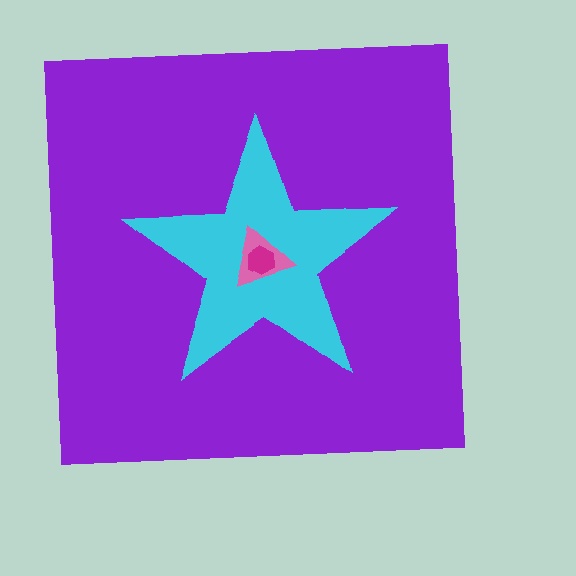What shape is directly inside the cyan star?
The pink triangle.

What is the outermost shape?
The purple square.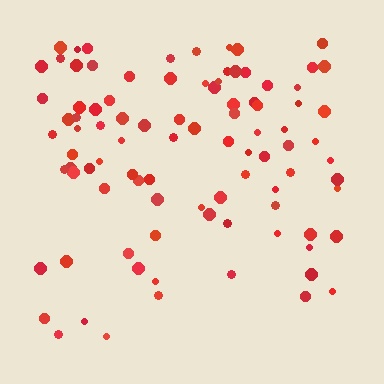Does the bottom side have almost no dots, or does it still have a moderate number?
Still a moderate number, just noticeably fewer than the top.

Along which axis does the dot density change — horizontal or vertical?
Vertical.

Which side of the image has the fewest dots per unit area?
The bottom.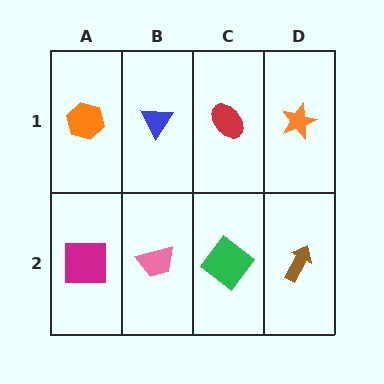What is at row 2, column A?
A magenta square.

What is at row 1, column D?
An orange star.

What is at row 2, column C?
A green diamond.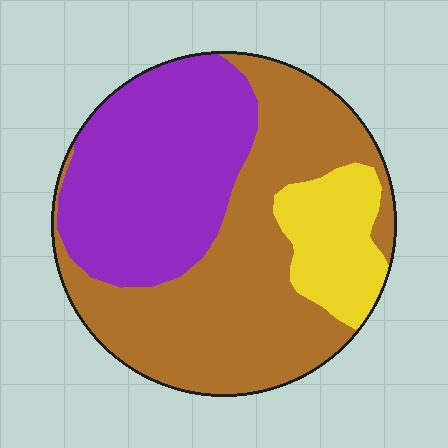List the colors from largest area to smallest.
From largest to smallest: brown, purple, yellow.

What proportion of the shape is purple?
Purple takes up about three eighths (3/8) of the shape.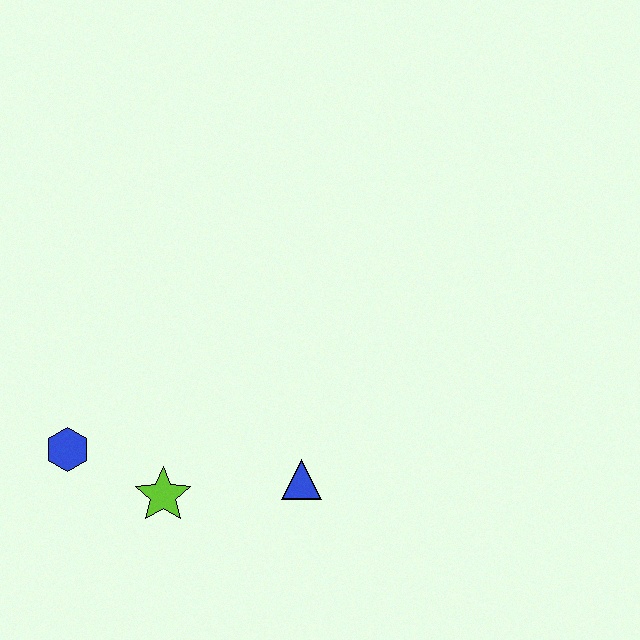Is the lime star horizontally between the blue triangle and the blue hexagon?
Yes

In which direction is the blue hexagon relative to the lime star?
The blue hexagon is to the left of the lime star.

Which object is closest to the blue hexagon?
The lime star is closest to the blue hexagon.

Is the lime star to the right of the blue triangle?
No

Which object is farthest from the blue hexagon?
The blue triangle is farthest from the blue hexagon.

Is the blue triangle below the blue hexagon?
Yes